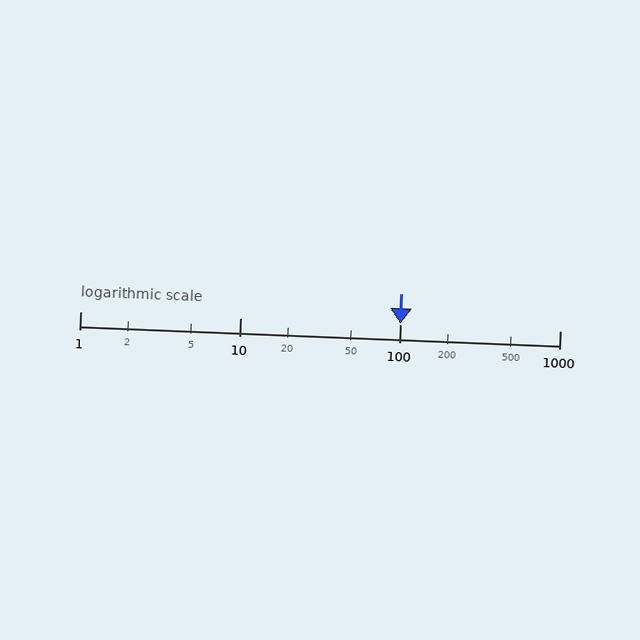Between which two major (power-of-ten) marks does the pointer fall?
The pointer is between 100 and 1000.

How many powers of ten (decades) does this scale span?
The scale spans 3 decades, from 1 to 1000.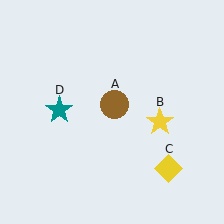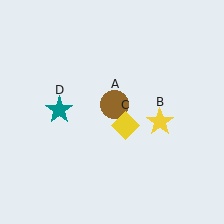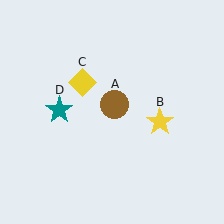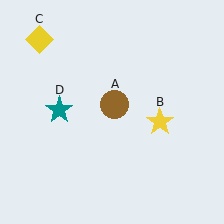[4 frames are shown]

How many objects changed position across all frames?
1 object changed position: yellow diamond (object C).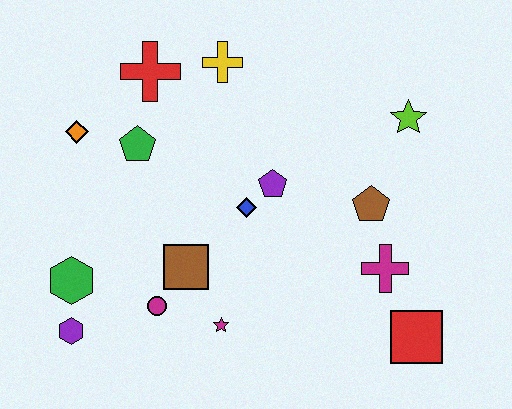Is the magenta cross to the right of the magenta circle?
Yes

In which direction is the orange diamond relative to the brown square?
The orange diamond is above the brown square.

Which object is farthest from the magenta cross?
The orange diamond is farthest from the magenta cross.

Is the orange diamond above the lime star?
No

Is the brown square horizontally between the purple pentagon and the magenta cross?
No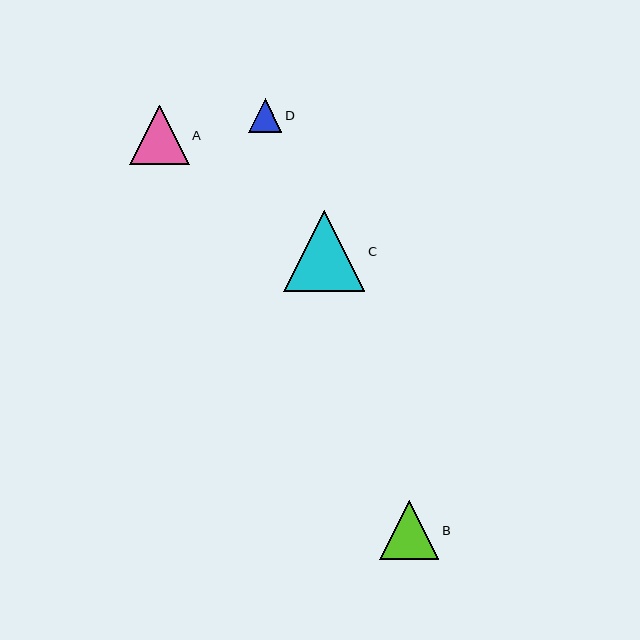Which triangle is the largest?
Triangle C is the largest with a size of approximately 81 pixels.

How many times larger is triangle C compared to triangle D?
Triangle C is approximately 2.5 times the size of triangle D.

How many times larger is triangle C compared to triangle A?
Triangle C is approximately 1.4 times the size of triangle A.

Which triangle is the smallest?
Triangle D is the smallest with a size of approximately 33 pixels.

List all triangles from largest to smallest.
From largest to smallest: C, A, B, D.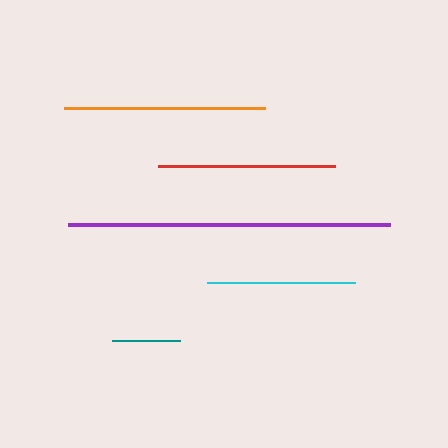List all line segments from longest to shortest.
From longest to shortest: purple, orange, red, cyan, teal.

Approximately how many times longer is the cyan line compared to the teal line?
The cyan line is approximately 2.2 times the length of the teal line.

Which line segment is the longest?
The purple line is the longest at approximately 322 pixels.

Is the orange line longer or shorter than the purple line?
The purple line is longer than the orange line.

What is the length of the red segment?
The red segment is approximately 177 pixels long.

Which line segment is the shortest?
The teal line is the shortest at approximately 68 pixels.